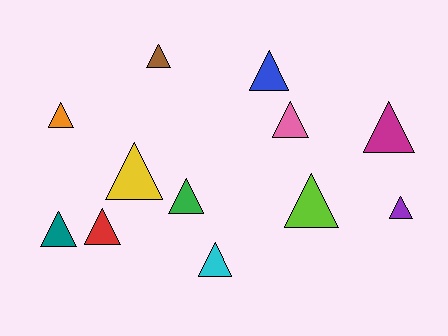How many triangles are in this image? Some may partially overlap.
There are 12 triangles.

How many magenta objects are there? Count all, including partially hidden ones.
There is 1 magenta object.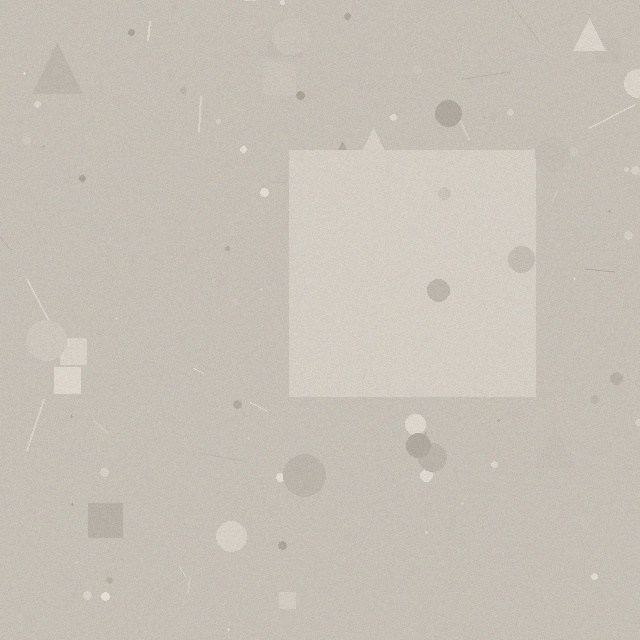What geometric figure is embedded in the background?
A square is embedded in the background.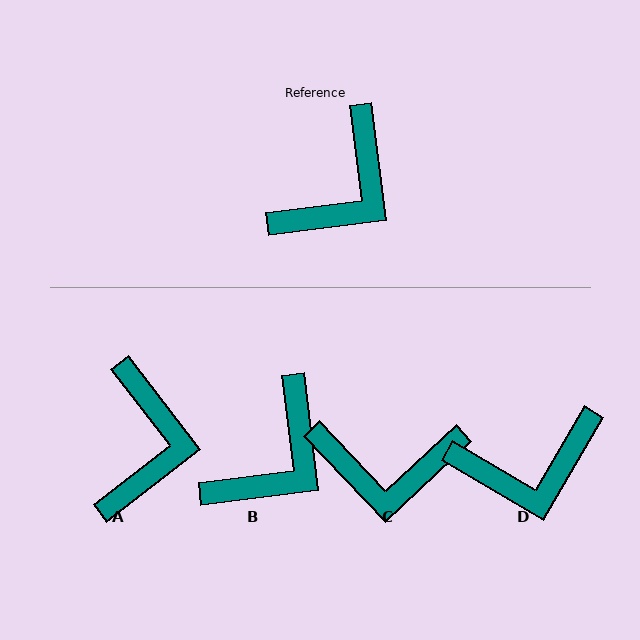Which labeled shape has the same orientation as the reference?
B.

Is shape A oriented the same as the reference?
No, it is off by about 31 degrees.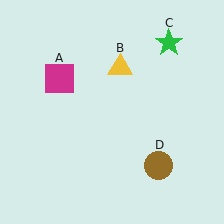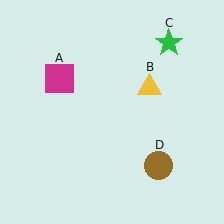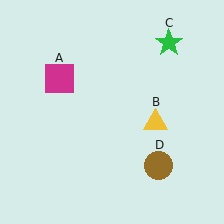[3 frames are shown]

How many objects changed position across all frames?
1 object changed position: yellow triangle (object B).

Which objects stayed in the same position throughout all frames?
Magenta square (object A) and green star (object C) and brown circle (object D) remained stationary.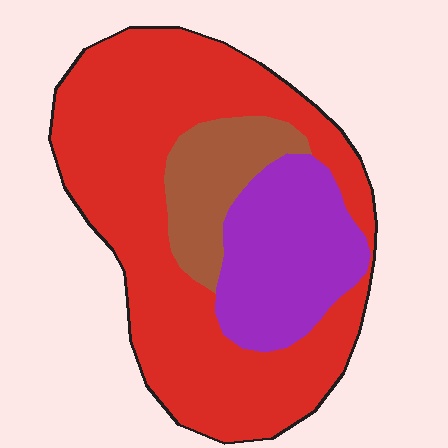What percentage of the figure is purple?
Purple takes up about one quarter (1/4) of the figure.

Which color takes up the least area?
Brown, at roughly 15%.